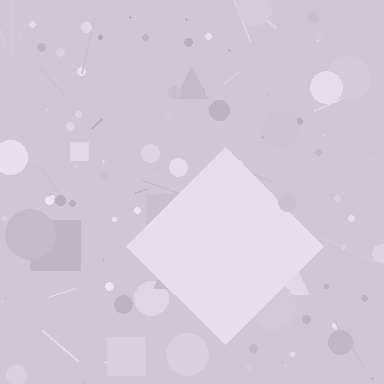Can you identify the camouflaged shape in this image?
The camouflaged shape is a diamond.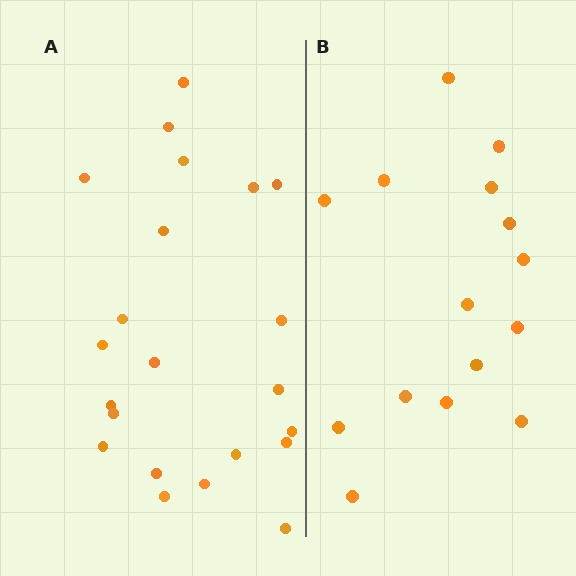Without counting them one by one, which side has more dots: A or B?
Region A (the left region) has more dots.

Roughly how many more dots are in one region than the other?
Region A has roughly 8 or so more dots than region B.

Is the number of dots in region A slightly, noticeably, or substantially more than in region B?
Region A has substantially more. The ratio is roughly 1.5 to 1.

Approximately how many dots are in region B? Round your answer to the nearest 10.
About 20 dots. (The exact count is 15, which rounds to 20.)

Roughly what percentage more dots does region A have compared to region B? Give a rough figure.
About 45% more.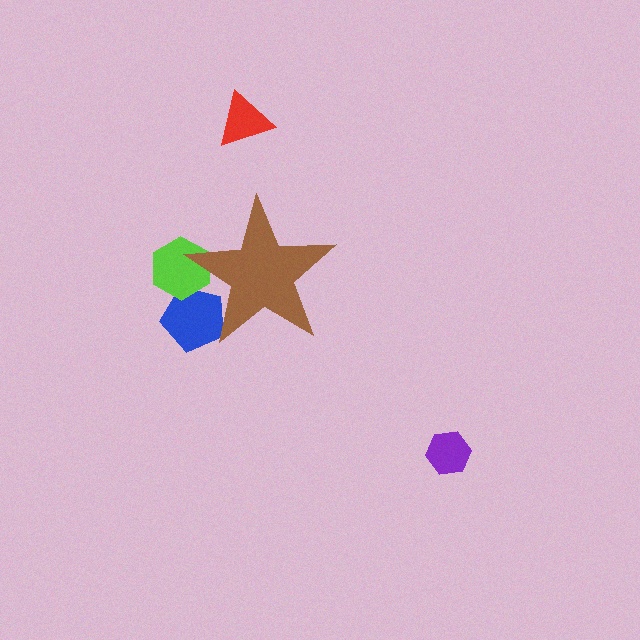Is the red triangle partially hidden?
No, the red triangle is fully visible.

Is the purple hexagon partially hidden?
No, the purple hexagon is fully visible.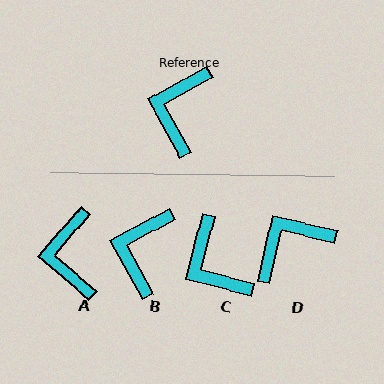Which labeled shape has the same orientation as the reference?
B.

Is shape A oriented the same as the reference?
No, it is off by about 21 degrees.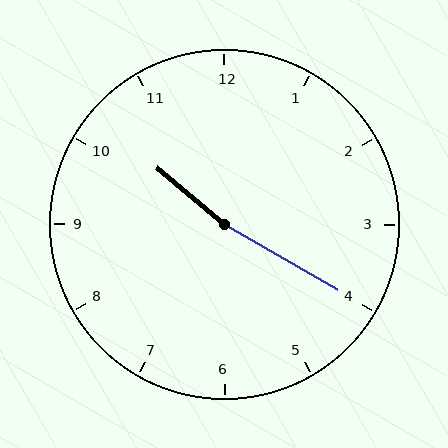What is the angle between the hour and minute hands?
Approximately 170 degrees.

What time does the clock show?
10:20.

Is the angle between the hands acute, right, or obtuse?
It is obtuse.